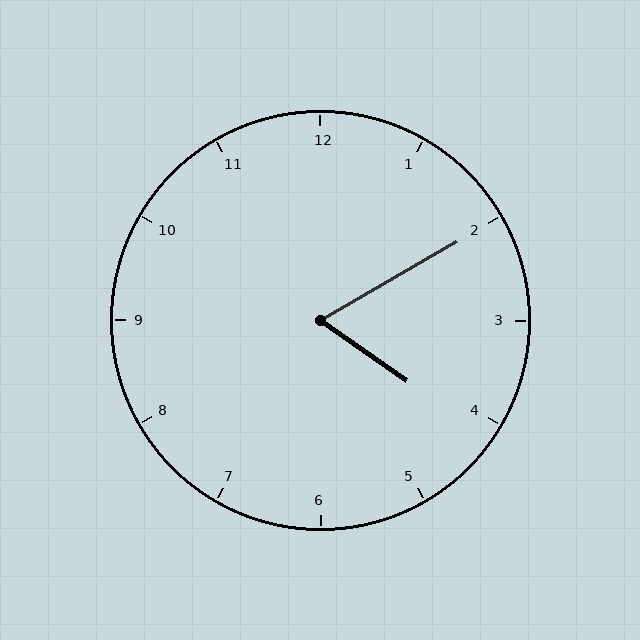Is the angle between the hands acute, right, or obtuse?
It is acute.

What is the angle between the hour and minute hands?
Approximately 65 degrees.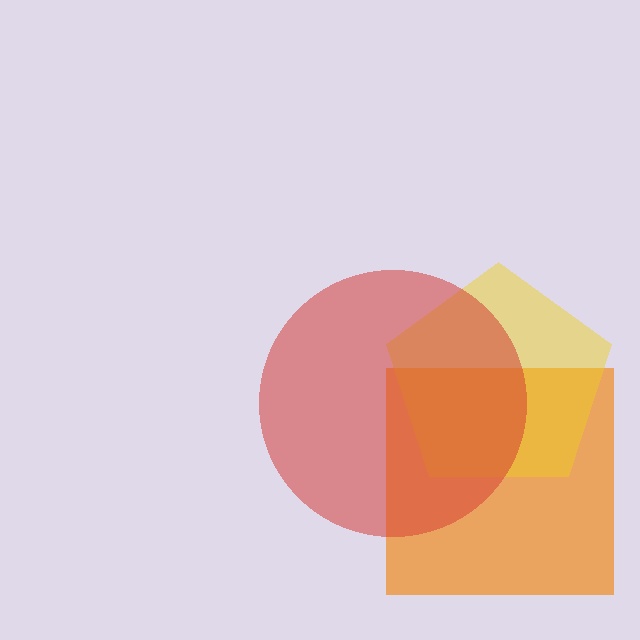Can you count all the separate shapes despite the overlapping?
Yes, there are 3 separate shapes.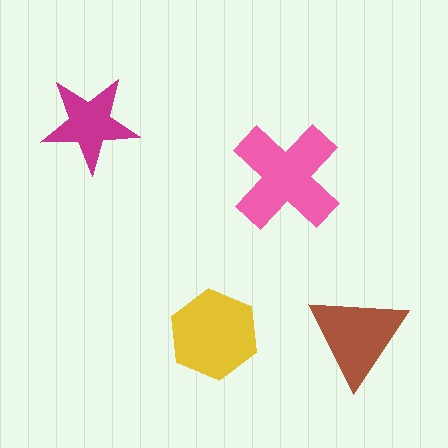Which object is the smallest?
The magenta star.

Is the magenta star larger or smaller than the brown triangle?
Smaller.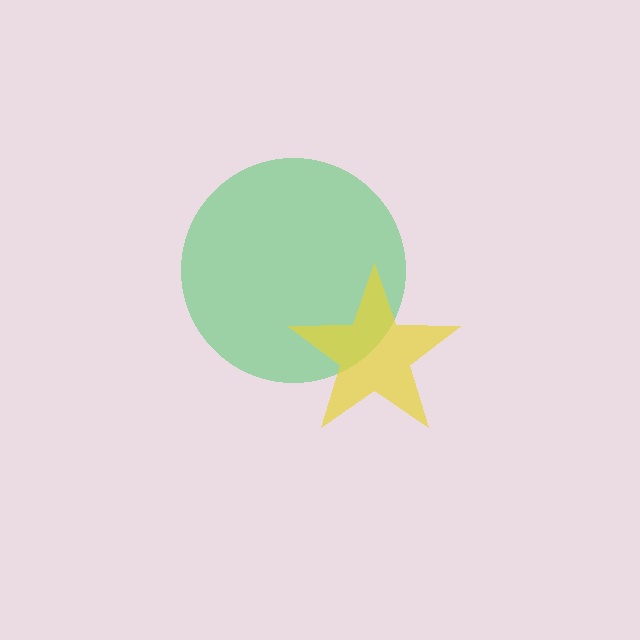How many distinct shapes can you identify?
There are 2 distinct shapes: a green circle, a yellow star.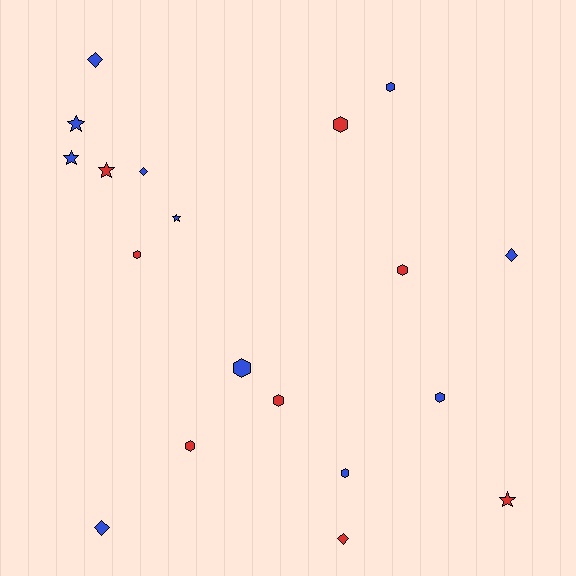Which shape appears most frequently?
Hexagon, with 9 objects.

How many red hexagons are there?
There are 5 red hexagons.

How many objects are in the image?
There are 19 objects.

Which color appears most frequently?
Blue, with 11 objects.